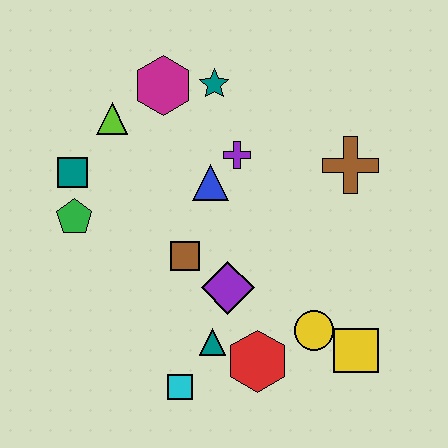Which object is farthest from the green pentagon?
The yellow square is farthest from the green pentagon.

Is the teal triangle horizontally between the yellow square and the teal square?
Yes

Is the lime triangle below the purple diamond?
No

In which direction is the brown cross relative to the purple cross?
The brown cross is to the right of the purple cross.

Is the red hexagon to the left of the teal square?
No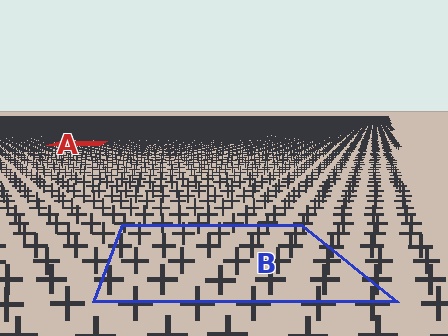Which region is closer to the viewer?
Region B is closer. The texture elements there are larger and more spread out.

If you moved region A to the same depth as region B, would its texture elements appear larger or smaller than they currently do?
They would appear larger. At a closer depth, the same texture elements are projected at a bigger on-screen size.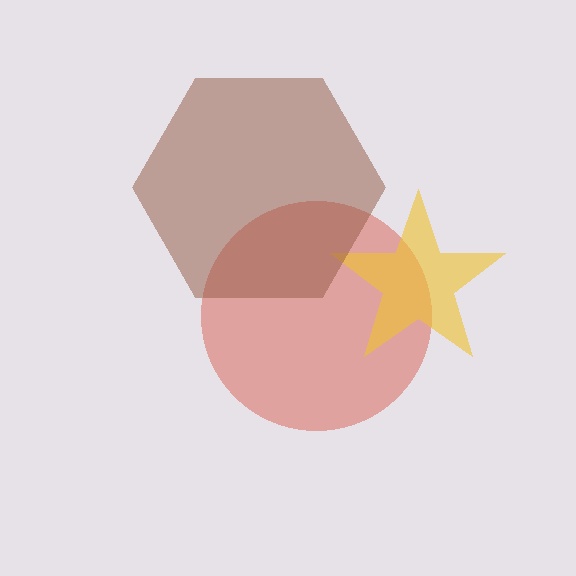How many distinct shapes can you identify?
There are 3 distinct shapes: a red circle, a yellow star, a brown hexagon.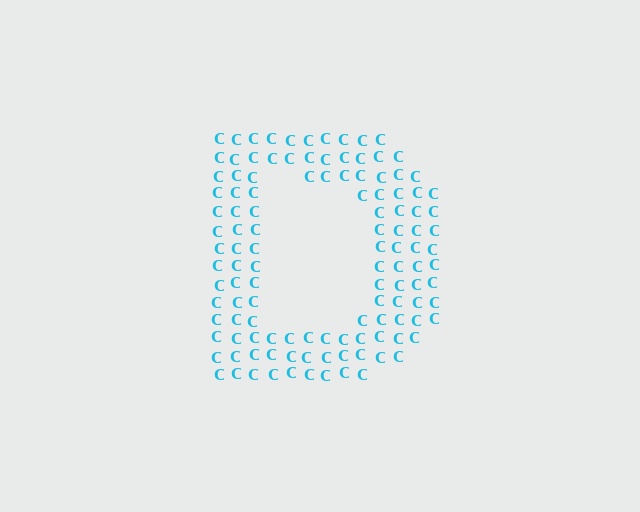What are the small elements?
The small elements are letter C's.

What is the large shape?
The large shape is the letter D.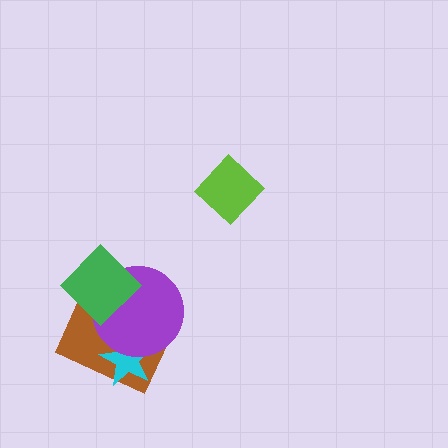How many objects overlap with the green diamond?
2 objects overlap with the green diamond.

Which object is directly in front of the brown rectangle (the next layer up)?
The cyan star is directly in front of the brown rectangle.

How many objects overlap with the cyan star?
2 objects overlap with the cyan star.